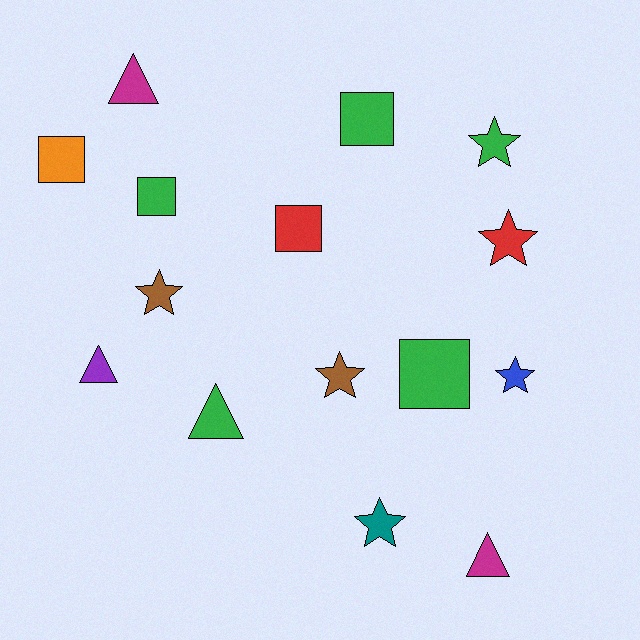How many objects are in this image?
There are 15 objects.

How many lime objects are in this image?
There are no lime objects.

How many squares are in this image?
There are 5 squares.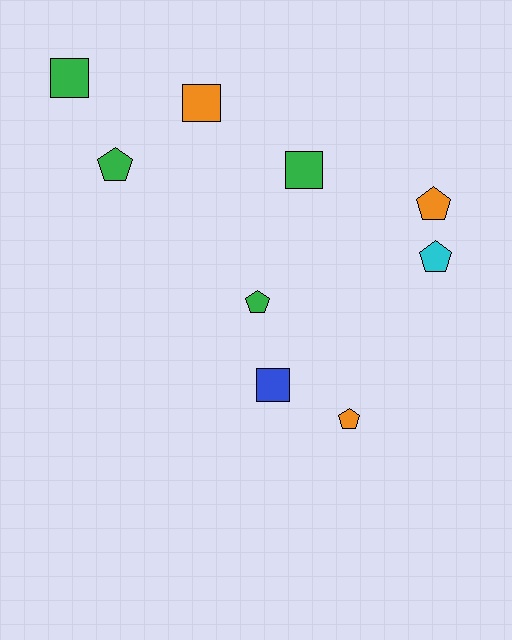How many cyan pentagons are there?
There is 1 cyan pentagon.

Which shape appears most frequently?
Pentagon, with 5 objects.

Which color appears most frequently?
Green, with 4 objects.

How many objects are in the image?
There are 9 objects.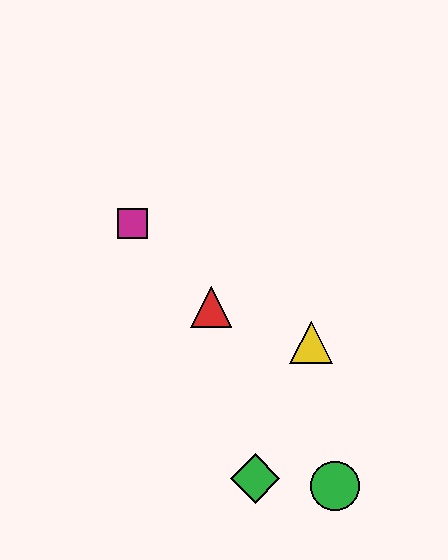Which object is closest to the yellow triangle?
The red triangle is closest to the yellow triangle.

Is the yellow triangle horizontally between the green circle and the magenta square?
Yes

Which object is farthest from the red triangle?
The green circle is farthest from the red triangle.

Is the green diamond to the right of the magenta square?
Yes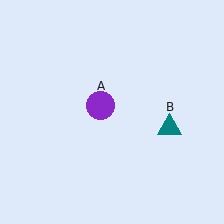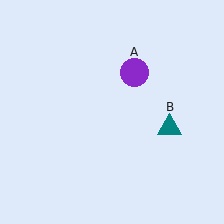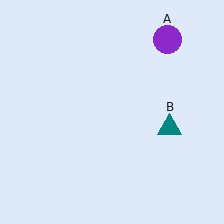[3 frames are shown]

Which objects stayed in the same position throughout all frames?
Teal triangle (object B) remained stationary.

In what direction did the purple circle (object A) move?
The purple circle (object A) moved up and to the right.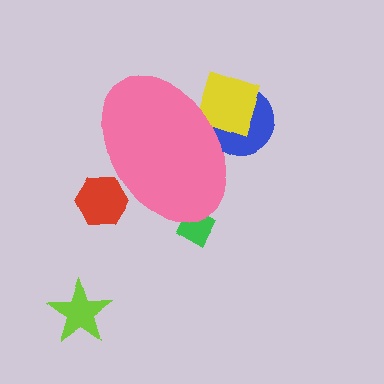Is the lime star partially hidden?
No, the lime star is fully visible.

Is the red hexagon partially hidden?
Yes, the red hexagon is partially hidden behind the pink ellipse.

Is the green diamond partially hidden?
Yes, the green diamond is partially hidden behind the pink ellipse.